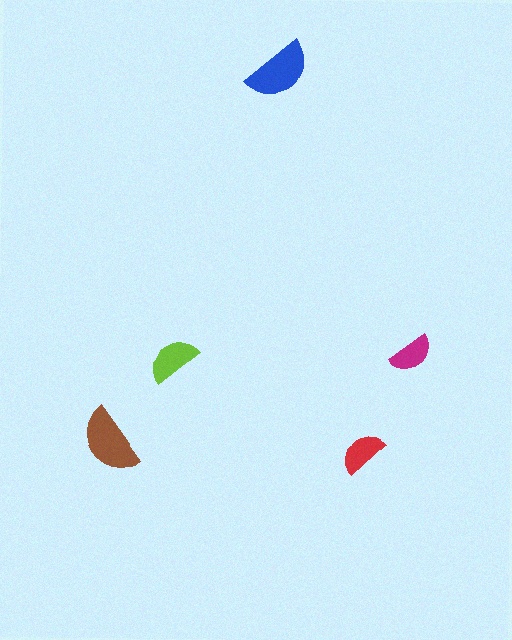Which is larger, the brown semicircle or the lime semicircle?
The brown one.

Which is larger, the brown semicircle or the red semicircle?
The brown one.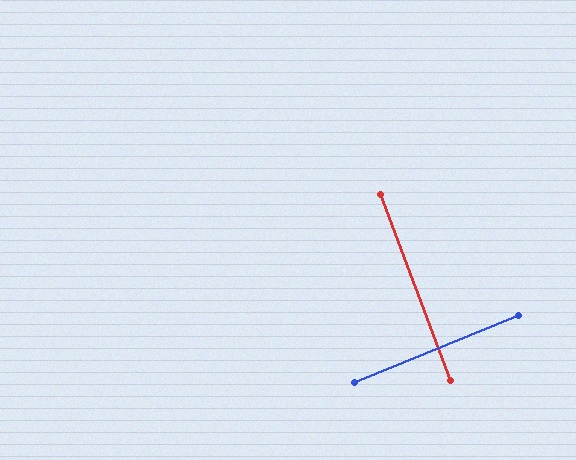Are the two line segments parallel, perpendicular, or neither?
Perpendicular — they meet at approximately 89°.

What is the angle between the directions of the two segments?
Approximately 89 degrees.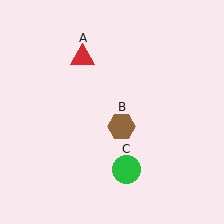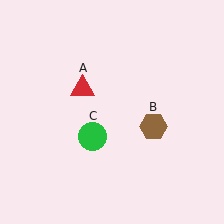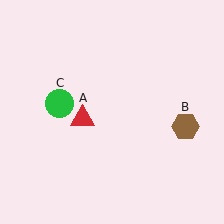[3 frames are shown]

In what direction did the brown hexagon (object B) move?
The brown hexagon (object B) moved right.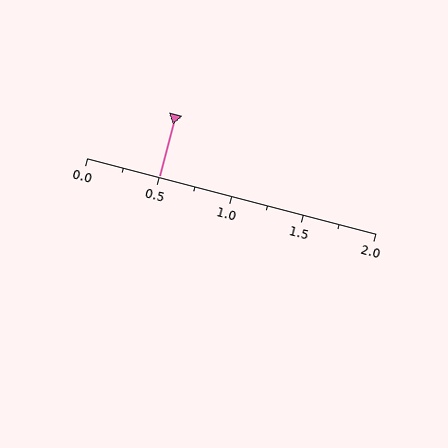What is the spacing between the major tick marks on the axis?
The major ticks are spaced 0.5 apart.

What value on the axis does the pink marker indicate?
The marker indicates approximately 0.5.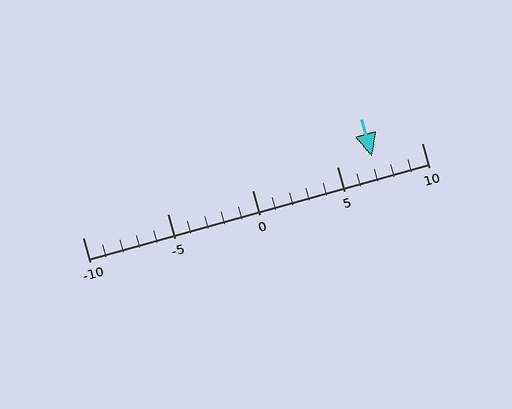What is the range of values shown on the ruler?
The ruler shows values from -10 to 10.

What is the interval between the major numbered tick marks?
The major tick marks are spaced 5 units apart.